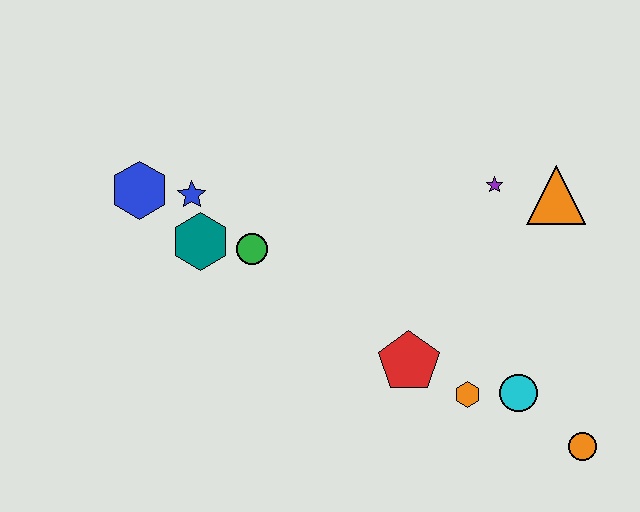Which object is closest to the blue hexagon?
The blue star is closest to the blue hexagon.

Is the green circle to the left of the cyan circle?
Yes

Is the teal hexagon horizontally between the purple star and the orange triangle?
No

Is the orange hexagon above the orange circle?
Yes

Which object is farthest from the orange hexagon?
The blue hexagon is farthest from the orange hexagon.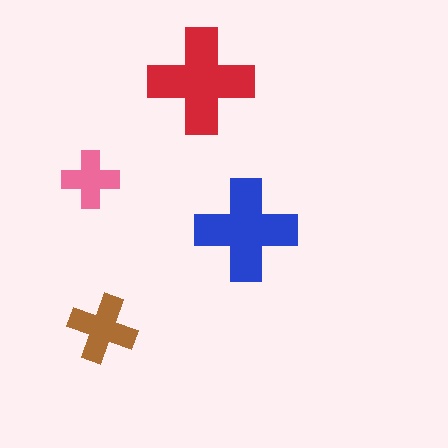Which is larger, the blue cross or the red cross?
The red one.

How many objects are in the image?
There are 4 objects in the image.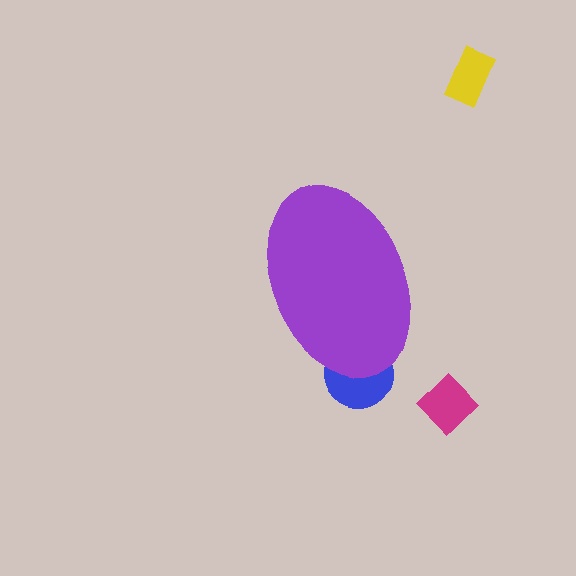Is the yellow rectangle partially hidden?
No, the yellow rectangle is fully visible.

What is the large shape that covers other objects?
A purple ellipse.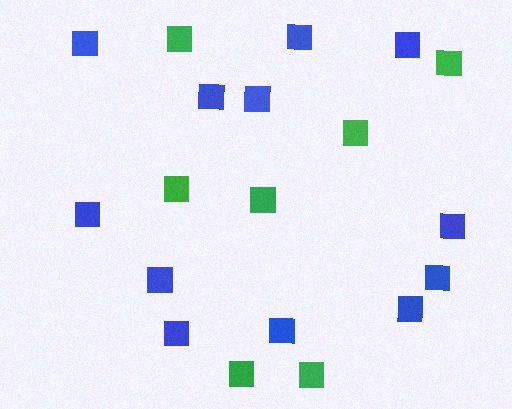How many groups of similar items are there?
There are 2 groups: one group of blue squares (12) and one group of green squares (7).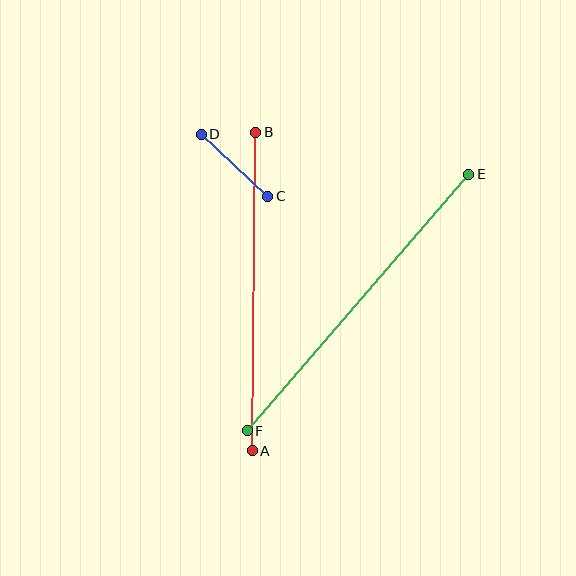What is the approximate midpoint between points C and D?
The midpoint is at approximately (234, 165) pixels.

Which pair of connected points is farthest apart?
Points E and F are farthest apart.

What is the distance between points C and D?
The distance is approximately 91 pixels.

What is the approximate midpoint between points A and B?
The midpoint is at approximately (254, 291) pixels.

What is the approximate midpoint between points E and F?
The midpoint is at approximately (358, 303) pixels.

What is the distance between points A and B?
The distance is approximately 319 pixels.